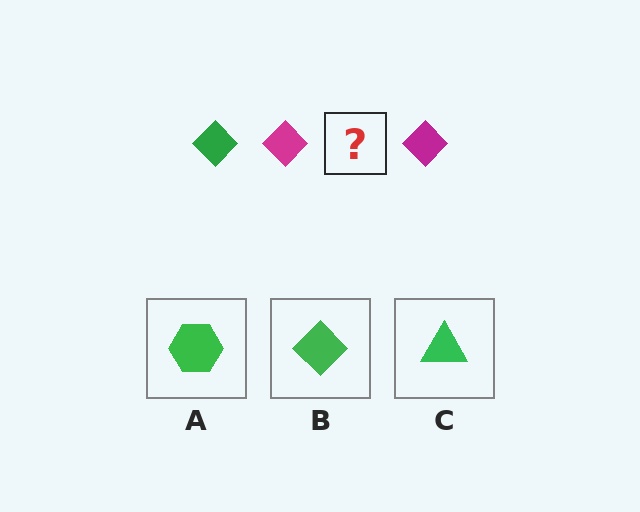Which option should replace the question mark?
Option B.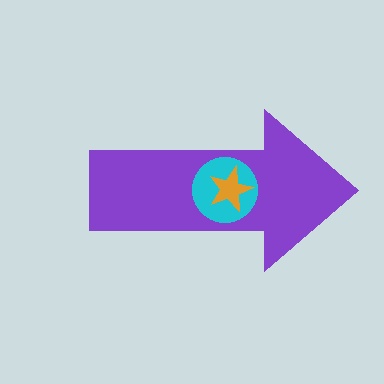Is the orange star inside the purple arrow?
Yes.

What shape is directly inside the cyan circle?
The orange star.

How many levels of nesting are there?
3.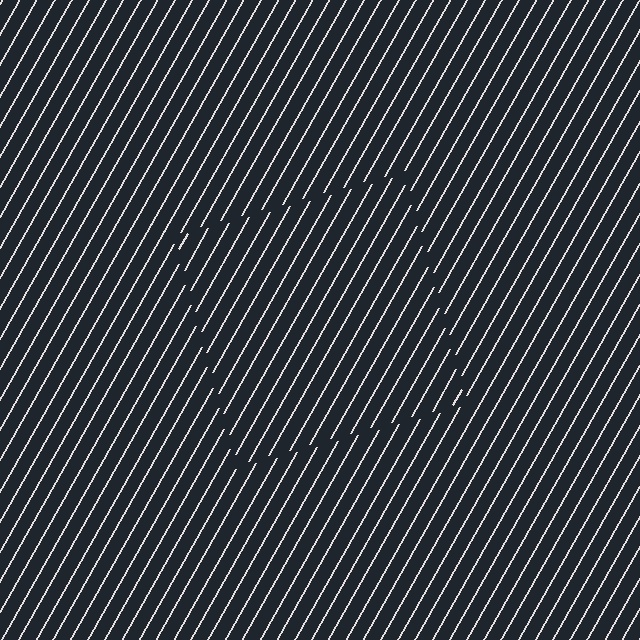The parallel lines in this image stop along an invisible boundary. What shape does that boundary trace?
An illusory square. The interior of the shape contains the same grating, shifted by half a period — the contour is defined by the phase discontinuity where line-ends from the inner and outer gratings abut.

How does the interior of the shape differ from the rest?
The interior of the shape contains the same grating, shifted by half a period — the contour is defined by the phase discontinuity where line-ends from the inner and outer gratings abut.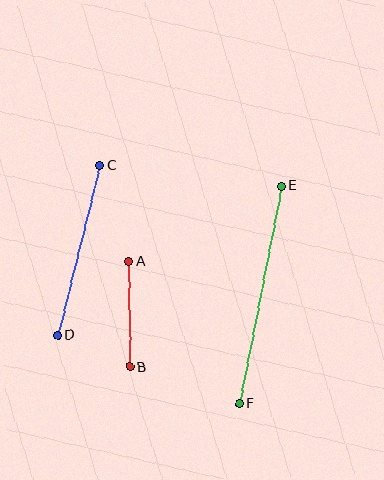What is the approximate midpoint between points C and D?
The midpoint is at approximately (79, 250) pixels.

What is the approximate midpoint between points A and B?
The midpoint is at approximately (129, 314) pixels.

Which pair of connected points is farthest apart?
Points E and F are farthest apart.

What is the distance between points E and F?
The distance is approximately 222 pixels.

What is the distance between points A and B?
The distance is approximately 105 pixels.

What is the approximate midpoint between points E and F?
The midpoint is at approximately (260, 295) pixels.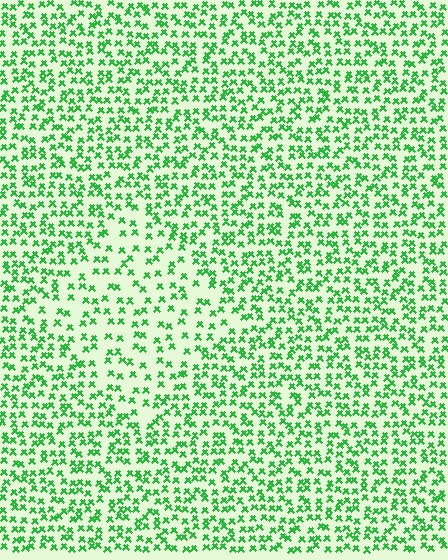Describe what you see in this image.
The image contains small green elements arranged at two different densities. A diamond-shaped region is visible where the elements are less densely packed than the surrounding area.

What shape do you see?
I see a diamond.